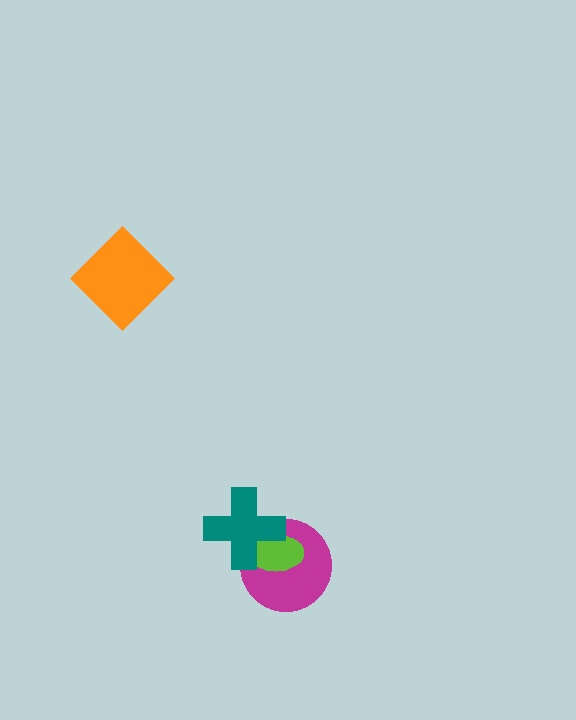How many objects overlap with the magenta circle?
2 objects overlap with the magenta circle.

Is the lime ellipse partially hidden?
Yes, it is partially covered by another shape.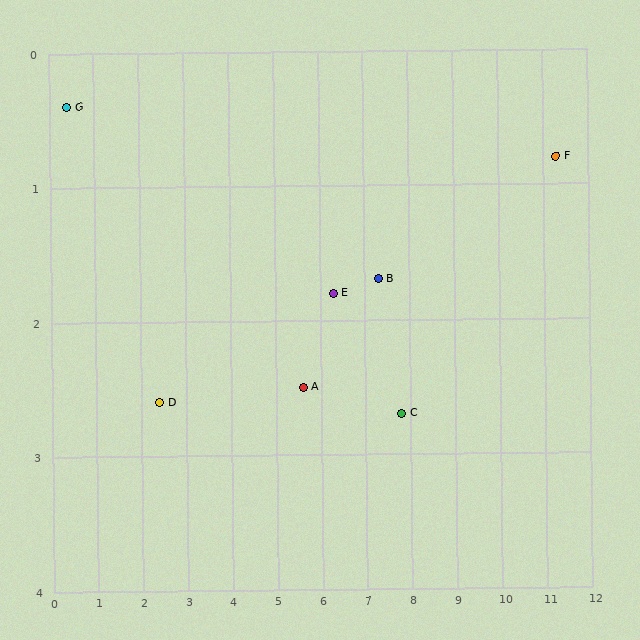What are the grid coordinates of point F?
Point F is at approximately (11.3, 0.8).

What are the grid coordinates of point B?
Point B is at approximately (7.3, 1.7).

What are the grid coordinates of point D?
Point D is at approximately (2.4, 2.6).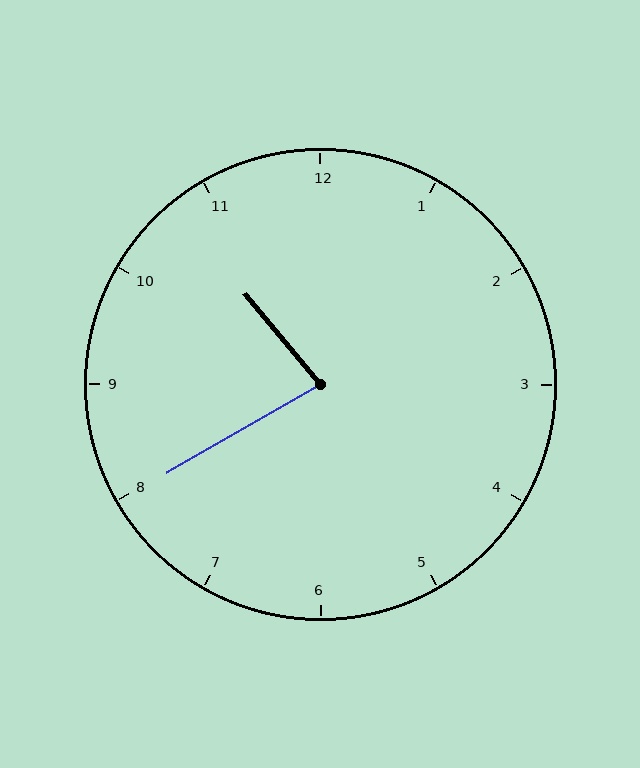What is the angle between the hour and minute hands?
Approximately 80 degrees.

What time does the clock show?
10:40.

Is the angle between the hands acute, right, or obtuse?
It is acute.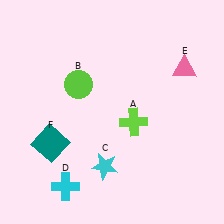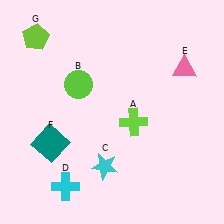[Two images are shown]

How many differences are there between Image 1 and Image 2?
There is 1 difference between the two images.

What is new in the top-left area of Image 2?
A lime pentagon (G) was added in the top-left area of Image 2.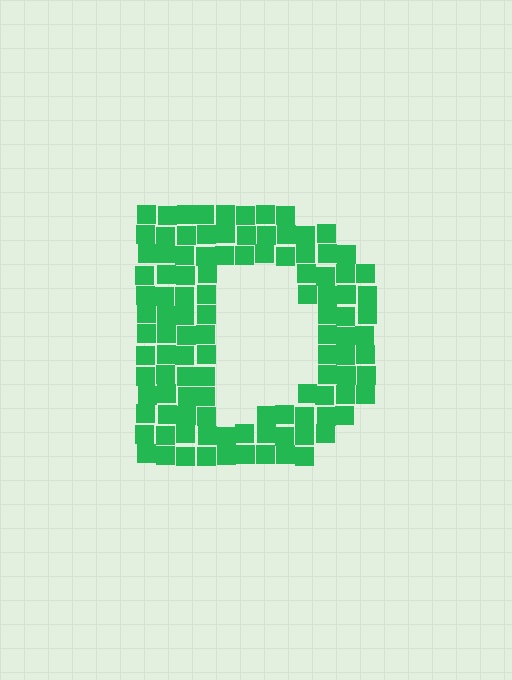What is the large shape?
The large shape is the letter D.